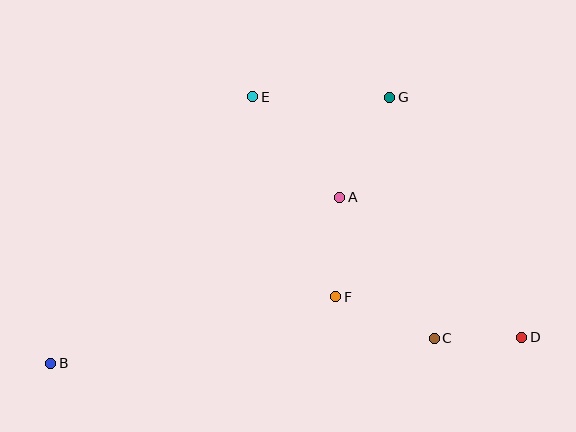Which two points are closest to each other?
Points C and D are closest to each other.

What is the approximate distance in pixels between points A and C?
The distance between A and C is approximately 170 pixels.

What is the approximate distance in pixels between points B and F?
The distance between B and F is approximately 293 pixels.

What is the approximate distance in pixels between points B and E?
The distance between B and E is approximately 335 pixels.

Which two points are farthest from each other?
Points B and D are farthest from each other.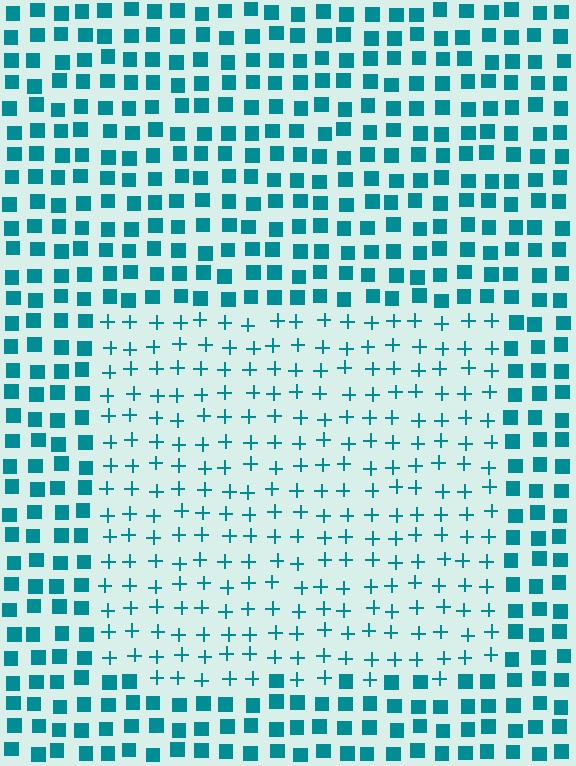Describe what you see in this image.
The image is filled with small teal elements arranged in a uniform grid. A rectangle-shaped region contains plus signs, while the surrounding area contains squares. The boundary is defined purely by the change in element shape.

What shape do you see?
I see a rectangle.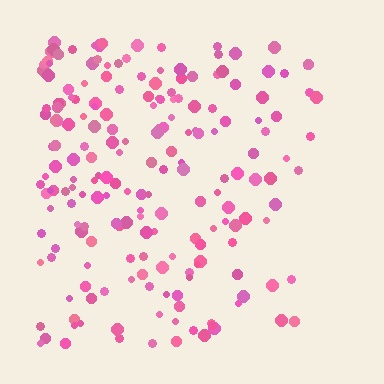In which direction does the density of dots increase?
From right to left, with the left side densest.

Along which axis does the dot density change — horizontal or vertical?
Horizontal.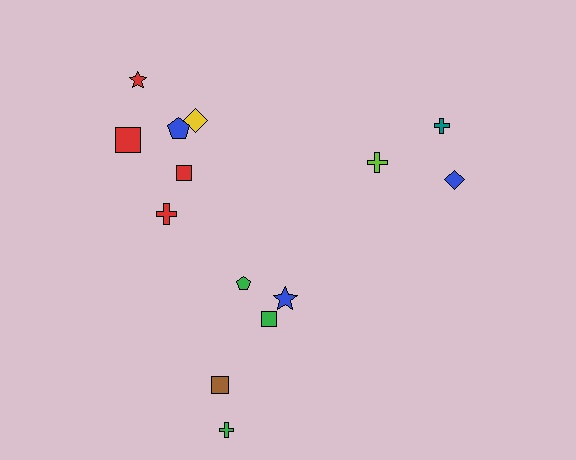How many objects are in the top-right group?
There are 3 objects.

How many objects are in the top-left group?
There are 6 objects.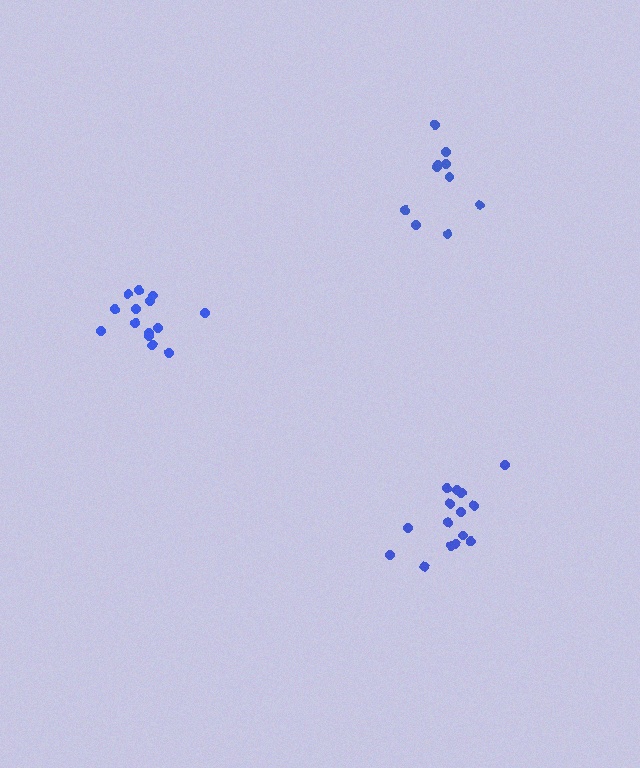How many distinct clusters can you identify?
There are 3 distinct clusters.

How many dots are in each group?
Group 1: 15 dots, Group 2: 10 dots, Group 3: 14 dots (39 total).